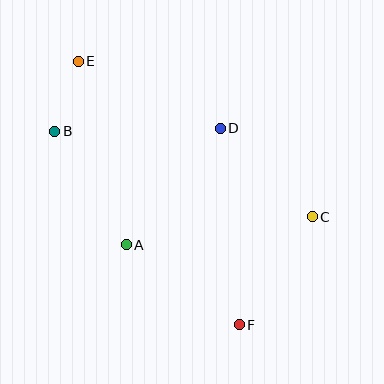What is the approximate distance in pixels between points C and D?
The distance between C and D is approximately 128 pixels.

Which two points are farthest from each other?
Points E and F are farthest from each other.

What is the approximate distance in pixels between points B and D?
The distance between B and D is approximately 165 pixels.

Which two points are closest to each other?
Points B and E are closest to each other.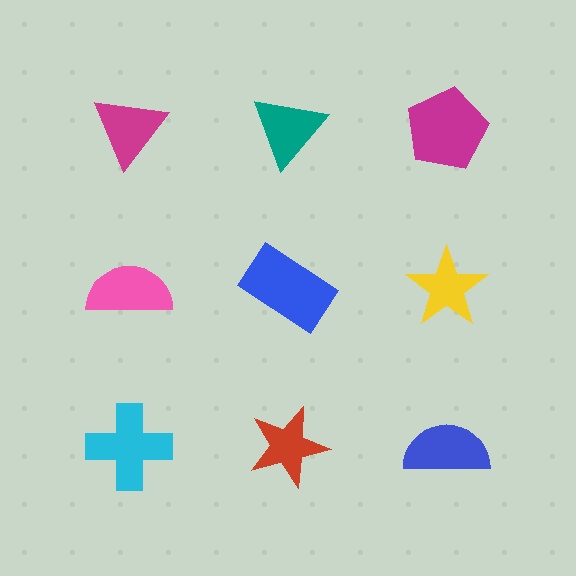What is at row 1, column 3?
A magenta pentagon.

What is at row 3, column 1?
A cyan cross.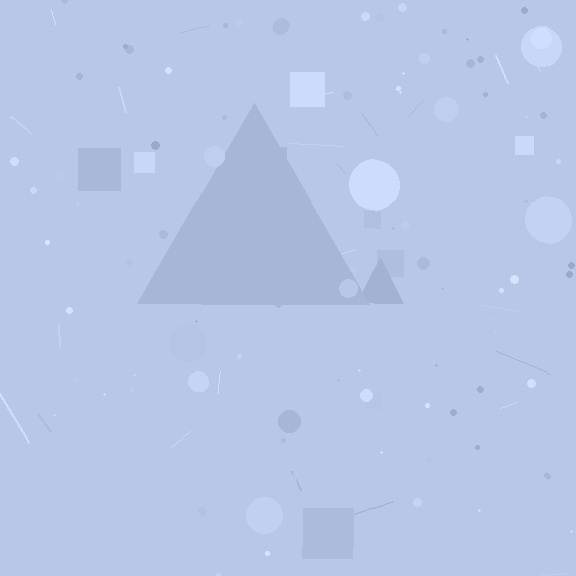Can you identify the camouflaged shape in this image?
The camouflaged shape is a triangle.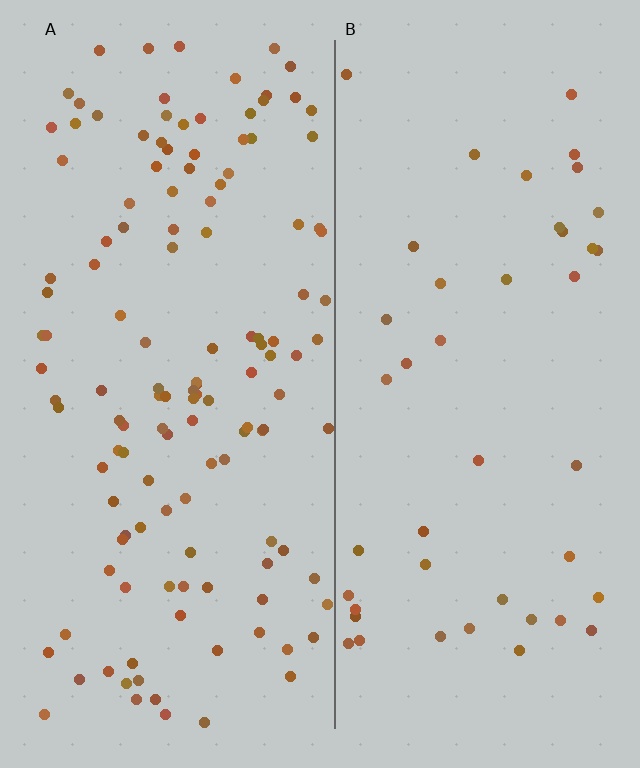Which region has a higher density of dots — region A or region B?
A (the left).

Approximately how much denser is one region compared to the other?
Approximately 3.0× — region A over region B.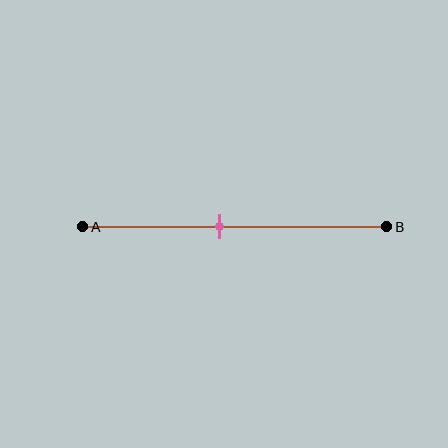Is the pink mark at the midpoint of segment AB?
No, the mark is at about 45% from A, not at the 50% midpoint.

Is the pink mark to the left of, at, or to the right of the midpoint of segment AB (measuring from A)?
The pink mark is to the left of the midpoint of segment AB.